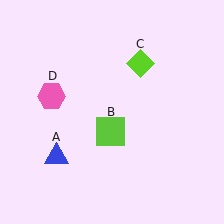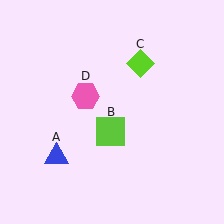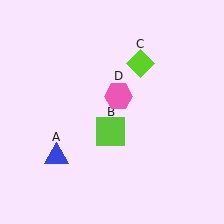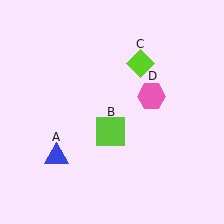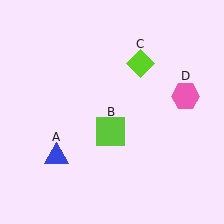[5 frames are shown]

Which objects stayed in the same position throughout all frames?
Blue triangle (object A) and lime square (object B) and lime diamond (object C) remained stationary.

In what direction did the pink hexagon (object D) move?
The pink hexagon (object D) moved right.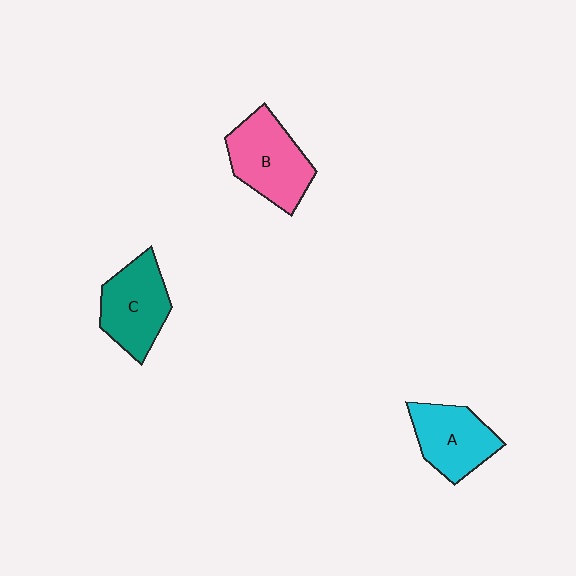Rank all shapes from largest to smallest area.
From largest to smallest: B (pink), C (teal), A (cyan).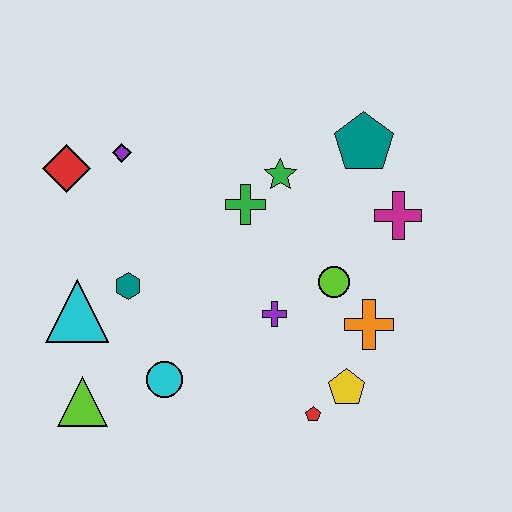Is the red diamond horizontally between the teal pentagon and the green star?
No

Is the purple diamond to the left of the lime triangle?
No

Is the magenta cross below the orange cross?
No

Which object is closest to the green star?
The green cross is closest to the green star.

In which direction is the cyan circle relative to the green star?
The cyan circle is below the green star.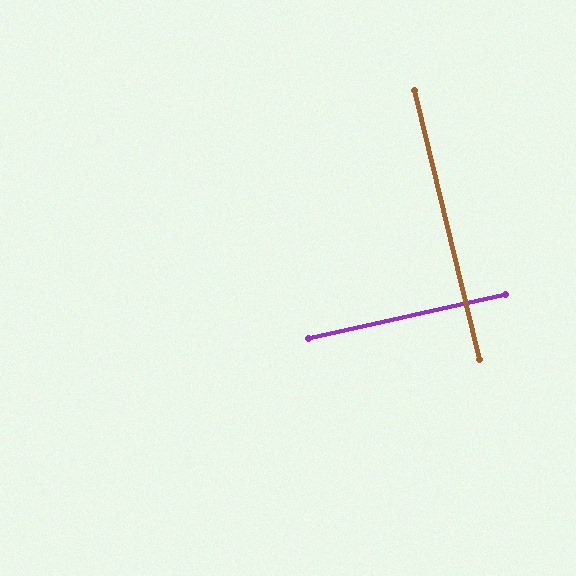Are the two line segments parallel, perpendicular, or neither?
Perpendicular — they meet at approximately 89°.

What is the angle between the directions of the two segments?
Approximately 89 degrees.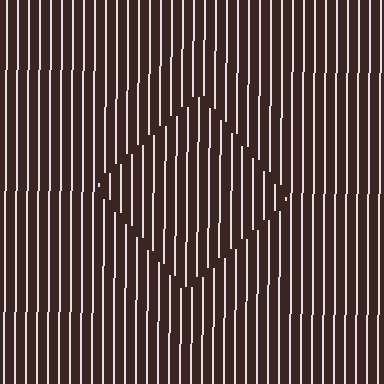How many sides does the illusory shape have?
4 sides — the line-ends trace a square.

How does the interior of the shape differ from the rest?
The interior of the shape contains the same grating, shifted by half a period — the contour is defined by the phase discontinuity where line-ends from the inner and outer gratings abut.